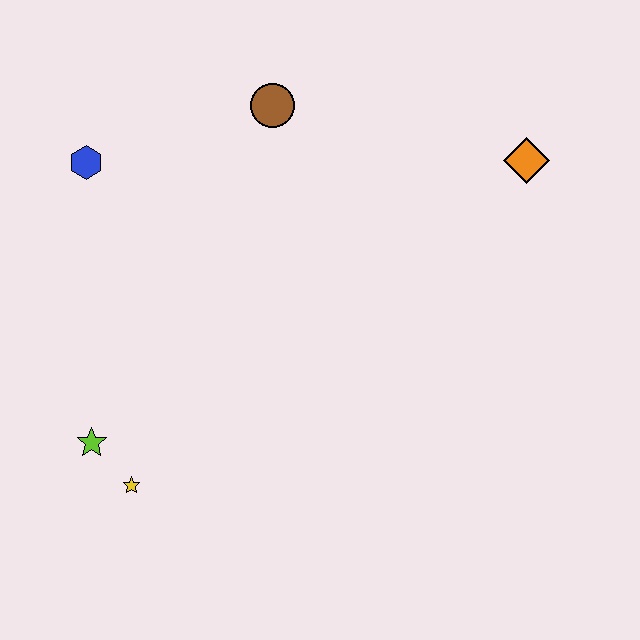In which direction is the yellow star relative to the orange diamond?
The yellow star is to the left of the orange diamond.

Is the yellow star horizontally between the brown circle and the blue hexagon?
Yes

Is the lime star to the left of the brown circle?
Yes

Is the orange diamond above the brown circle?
No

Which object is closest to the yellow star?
The lime star is closest to the yellow star.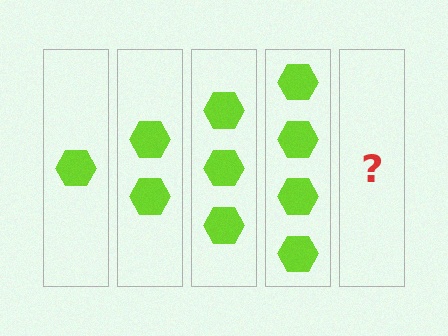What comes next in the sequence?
The next element should be 5 hexagons.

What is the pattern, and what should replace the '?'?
The pattern is that each step adds one more hexagon. The '?' should be 5 hexagons.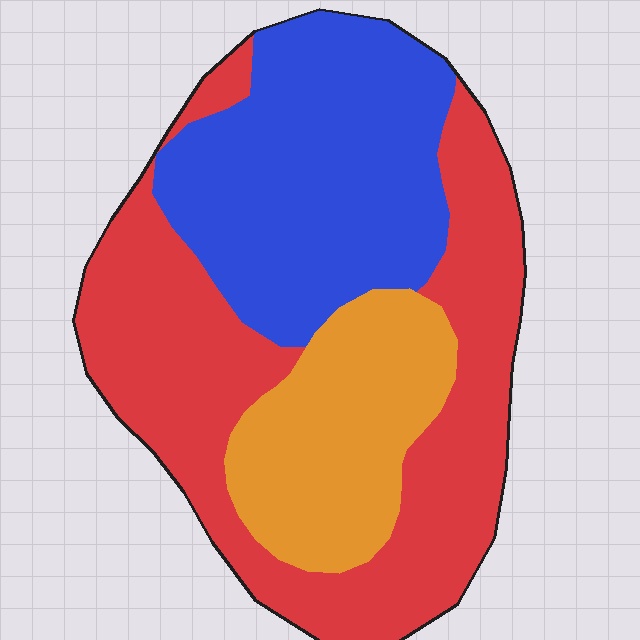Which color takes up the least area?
Orange, at roughly 20%.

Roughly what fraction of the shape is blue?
Blue takes up between a quarter and a half of the shape.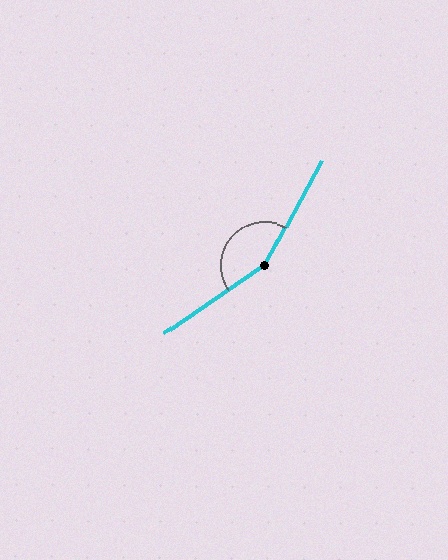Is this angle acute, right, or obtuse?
It is obtuse.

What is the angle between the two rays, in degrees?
Approximately 153 degrees.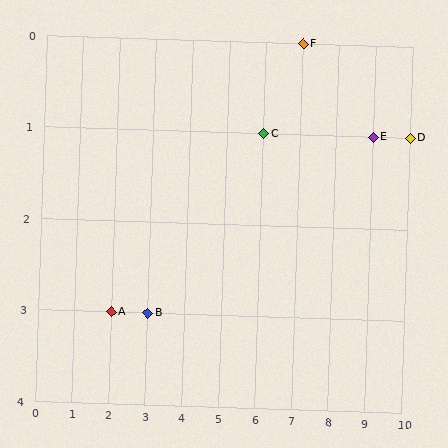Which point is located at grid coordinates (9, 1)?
Point E is at (9, 1).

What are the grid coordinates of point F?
Point F is at grid coordinates (7, 0).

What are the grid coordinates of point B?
Point B is at grid coordinates (3, 3).